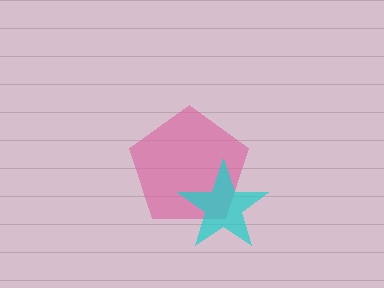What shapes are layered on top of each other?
The layered shapes are: a pink pentagon, a cyan star.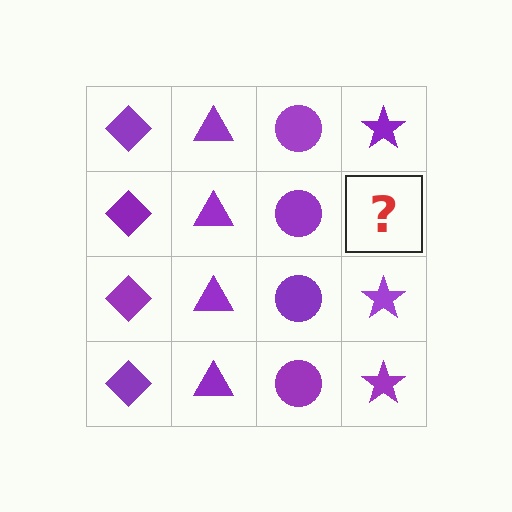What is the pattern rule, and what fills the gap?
The rule is that each column has a consistent shape. The gap should be filled with a purple star.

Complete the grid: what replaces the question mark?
The question mark should be replaced with a purple star.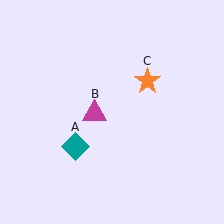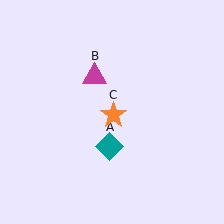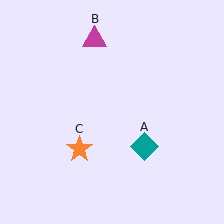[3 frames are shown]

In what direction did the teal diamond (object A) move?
The teal diamond (object A) moved right.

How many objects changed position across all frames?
3 objects changed position: teal diamond (object A), magenta triangle (object B), orange star (object C).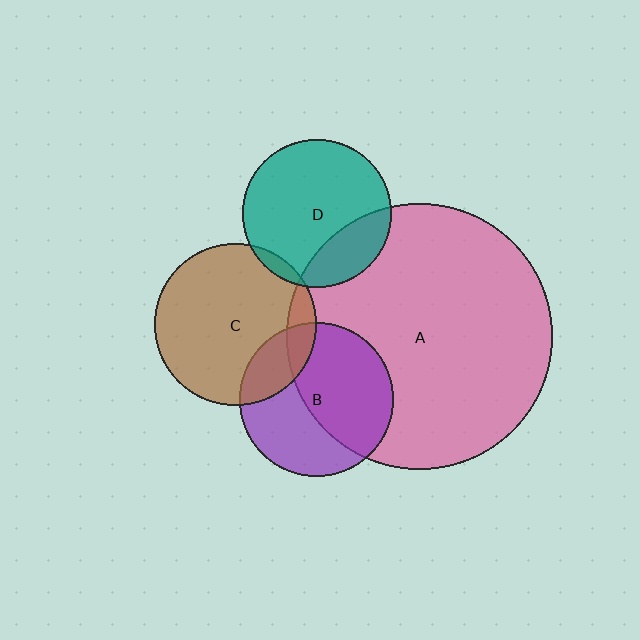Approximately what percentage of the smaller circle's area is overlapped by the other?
Approximately 5%.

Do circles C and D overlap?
Yes.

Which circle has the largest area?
Circle A (pink).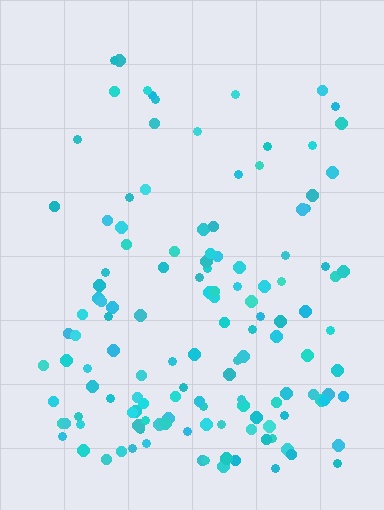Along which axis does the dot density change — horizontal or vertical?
Vertical.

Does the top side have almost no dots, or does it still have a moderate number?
Still a moderate number, just noticeably fewer than the bottom.